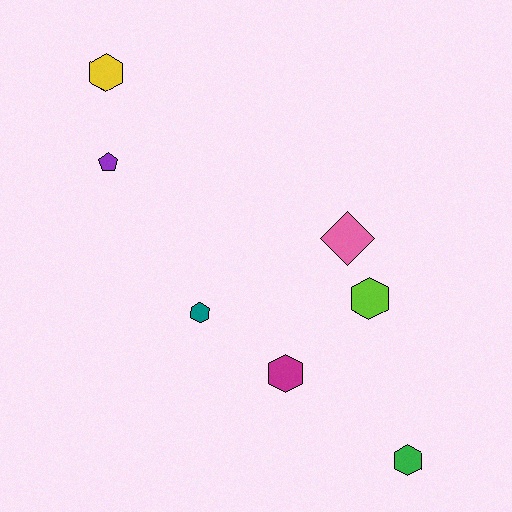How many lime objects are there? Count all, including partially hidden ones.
There is 1 lime object.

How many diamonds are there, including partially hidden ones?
There is 1 diamond.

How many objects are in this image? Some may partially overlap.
There are 7 objects.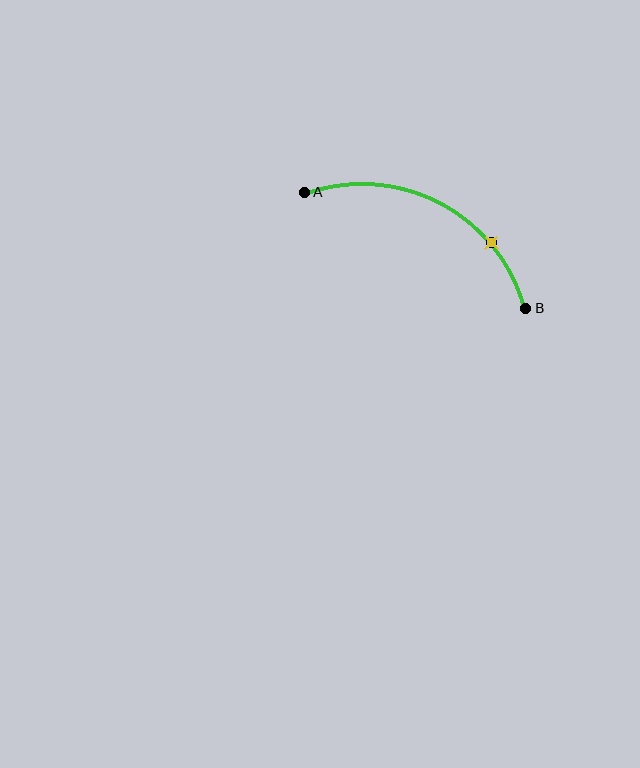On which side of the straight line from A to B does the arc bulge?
The arc bulges above the straight line connecting A and B.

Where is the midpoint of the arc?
The arc midpoint is the point on the curve farthest from the straight line joining A and B. It sits above that line.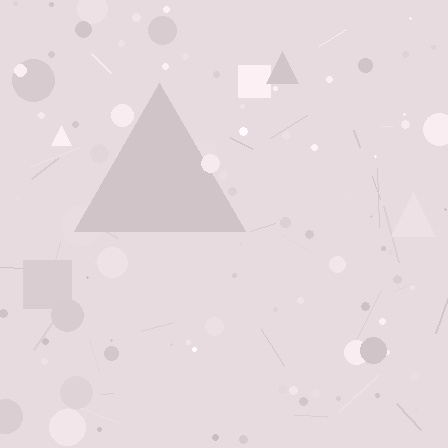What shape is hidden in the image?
A triangle is hidden in the image.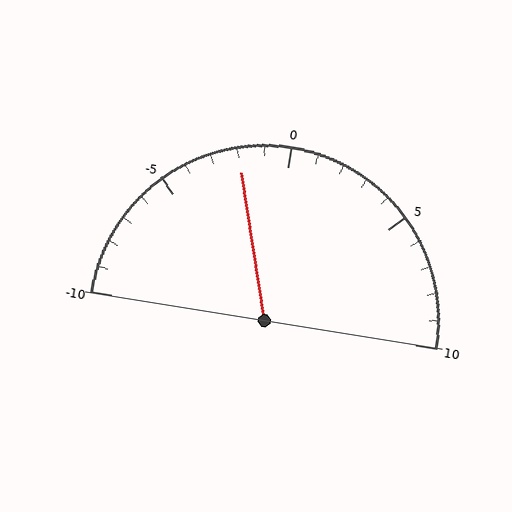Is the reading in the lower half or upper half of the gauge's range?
The reading is in the lower half of the range (-10 to 10).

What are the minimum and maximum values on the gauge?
The gauge ranges from -10 to 10.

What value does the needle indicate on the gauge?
The needle indicates approximately -2.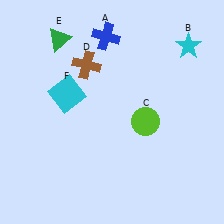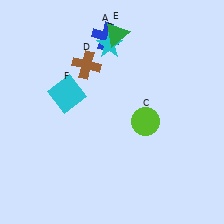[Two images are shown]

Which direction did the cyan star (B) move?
The cyan star (B) moved left.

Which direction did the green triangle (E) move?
The green triangle (E) moved right.